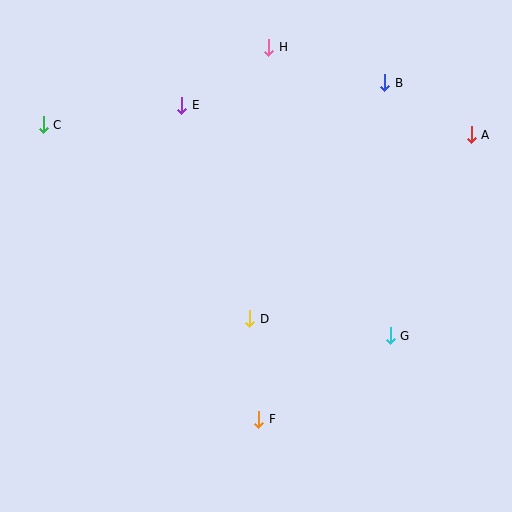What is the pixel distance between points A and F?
The distance between A and F is 355 pixels.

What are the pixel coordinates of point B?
Point B is at (385, 83).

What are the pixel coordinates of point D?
Point D is at (250, 319).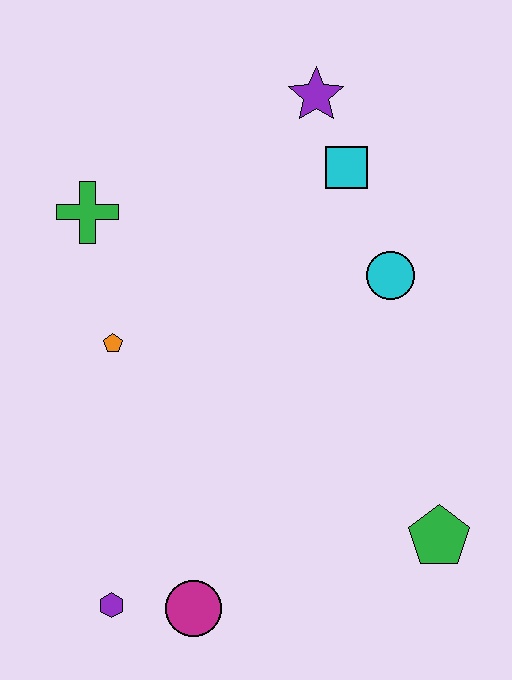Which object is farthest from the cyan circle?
The purple hexagon is farthest from the cyan circle.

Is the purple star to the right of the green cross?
Yes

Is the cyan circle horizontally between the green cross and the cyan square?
No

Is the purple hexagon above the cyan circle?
No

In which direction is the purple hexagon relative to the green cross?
The purple hexagon is below the green cross.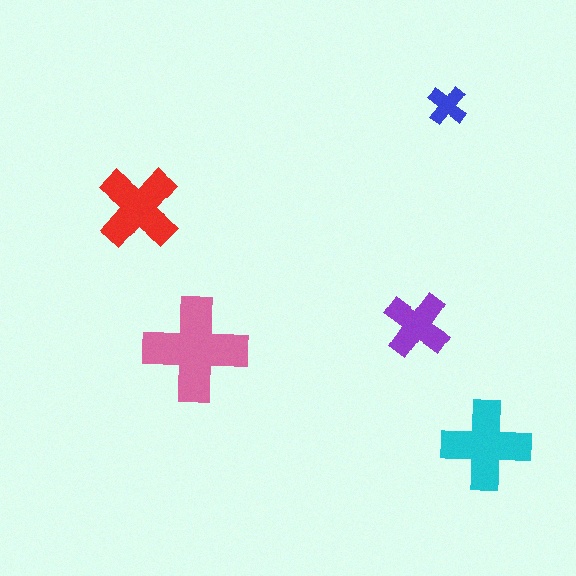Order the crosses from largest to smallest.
the pink one, the cyan one, the red one, the purple one, the blue one.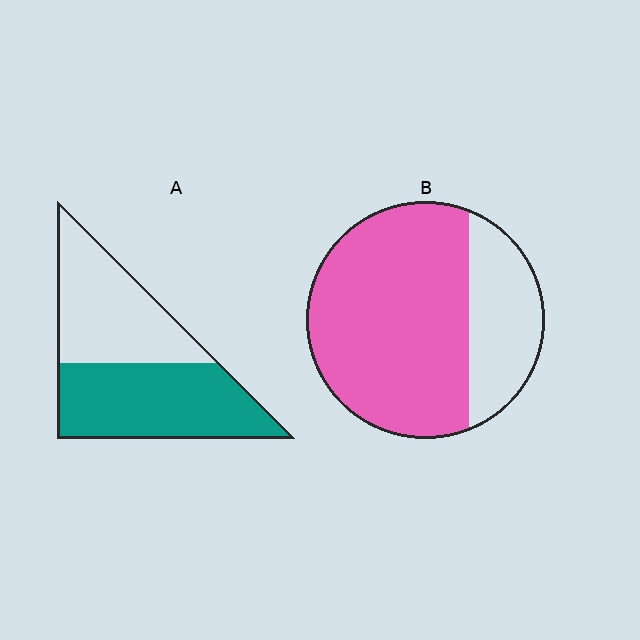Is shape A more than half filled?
Roughly half.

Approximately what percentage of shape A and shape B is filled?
A is approximately 55% and B is approximately 75%.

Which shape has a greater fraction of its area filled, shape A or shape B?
Shape B.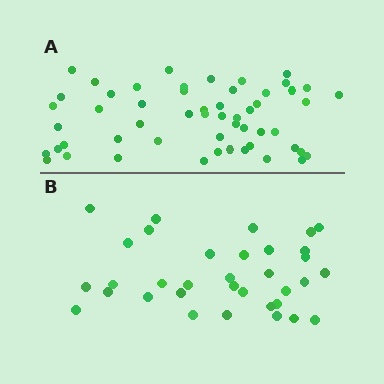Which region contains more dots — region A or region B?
Region A (the top region) has more dots.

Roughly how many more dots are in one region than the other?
Region A has approximately 20 more dots than region B.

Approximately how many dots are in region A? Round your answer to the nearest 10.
About 50 dots. (The exact count is 54, which rounds to 50.)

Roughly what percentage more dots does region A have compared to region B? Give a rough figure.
About 60% more.